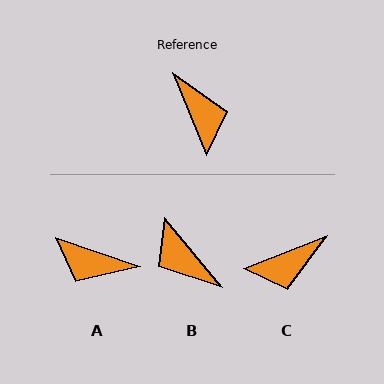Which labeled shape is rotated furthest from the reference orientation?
B, about 162 degrees away.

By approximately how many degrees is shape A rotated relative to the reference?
Approximately 131 degrees clockwise.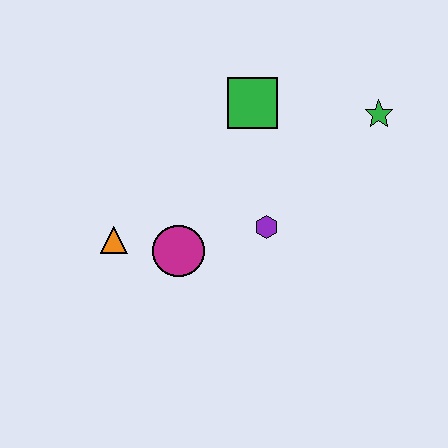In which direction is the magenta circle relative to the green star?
The magenta circle is to the left of the green star.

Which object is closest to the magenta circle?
The orange triangle is closest to the magenta circle.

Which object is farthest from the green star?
The orange triangle is farthest from the green star.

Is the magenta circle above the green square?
No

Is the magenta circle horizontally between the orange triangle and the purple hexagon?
Yes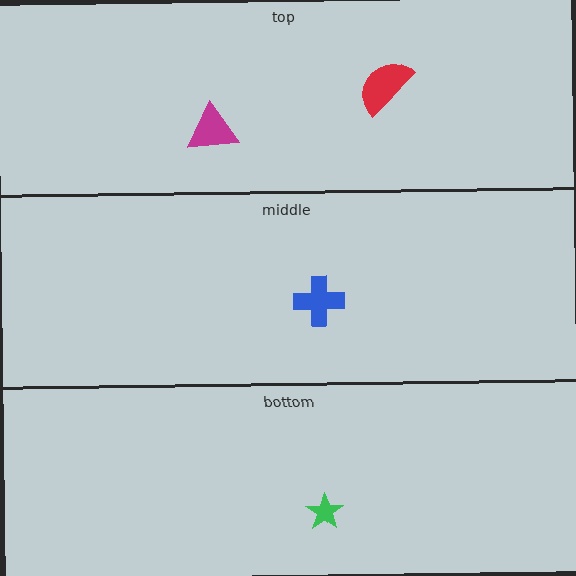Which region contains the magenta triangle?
The top region.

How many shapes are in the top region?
2.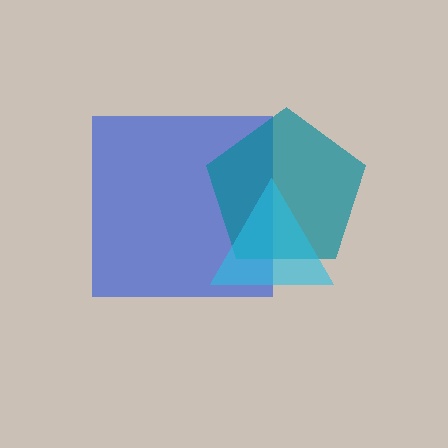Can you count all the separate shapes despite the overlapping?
Yes, there are 3 separate shapes.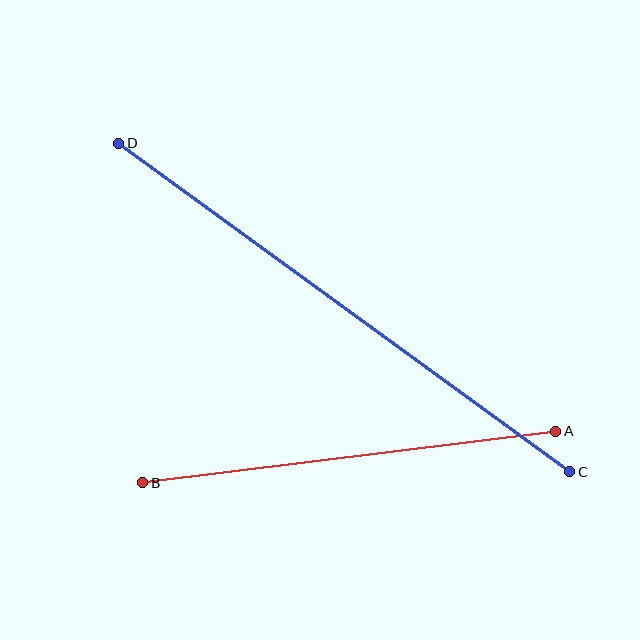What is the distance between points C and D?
The distance is approximately 558 pixels.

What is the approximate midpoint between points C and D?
The midpoint is at approximately (344, 307) pixels.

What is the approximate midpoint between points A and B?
The midpoint is at approximately (349, 457) pixels.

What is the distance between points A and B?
The distance is approximately 416 pixels.